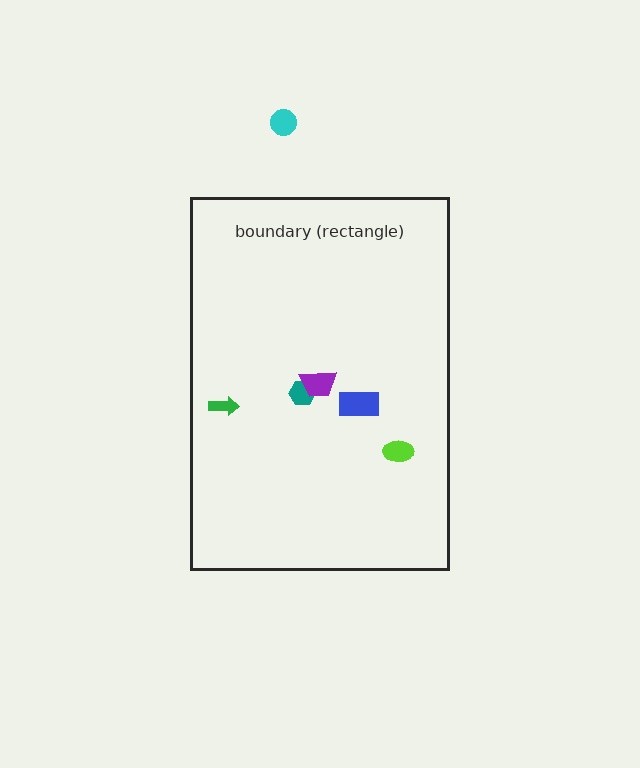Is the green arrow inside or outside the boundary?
Inside.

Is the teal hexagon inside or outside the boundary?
Inside.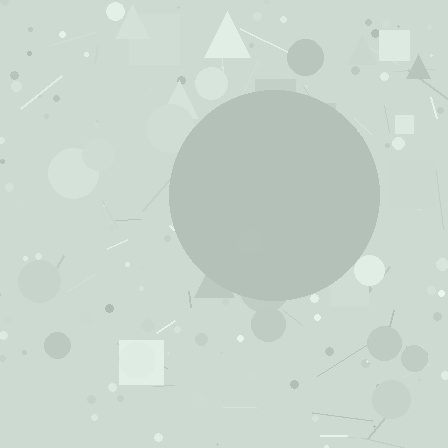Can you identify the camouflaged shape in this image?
The camouflaged shape is a circle.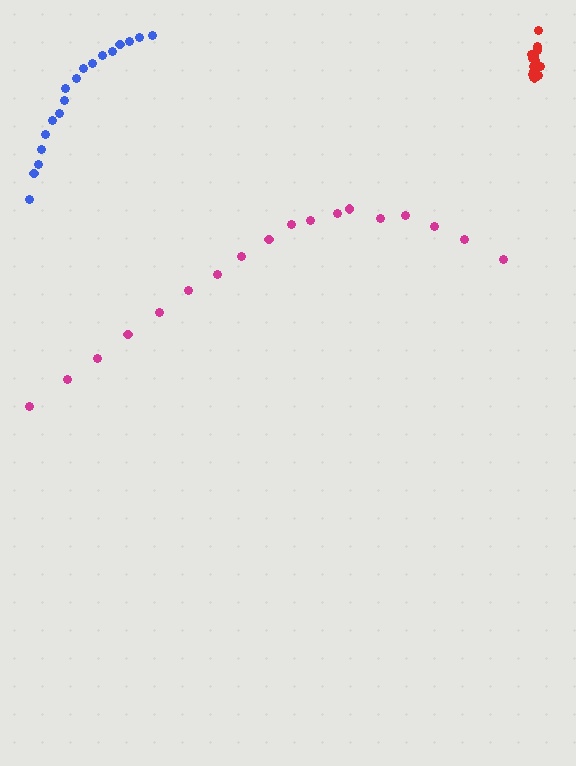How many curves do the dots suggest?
There are 3 distinct paths.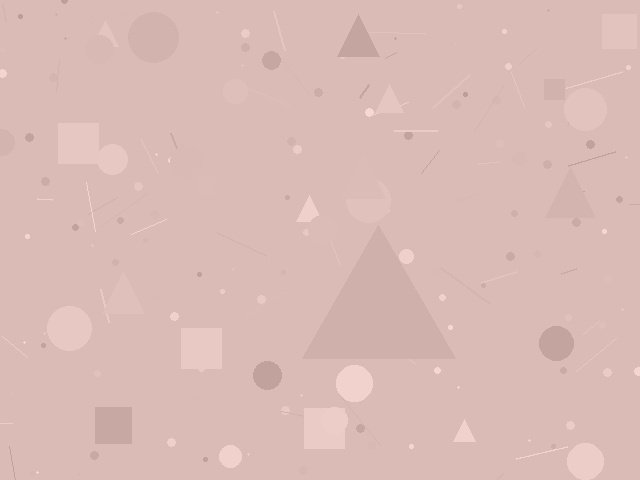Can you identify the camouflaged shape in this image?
The camouflaged shape is a triangle.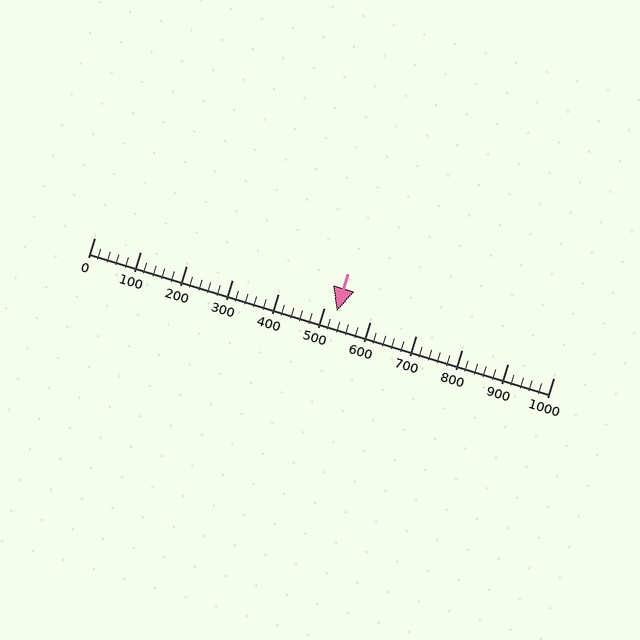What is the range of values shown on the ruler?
The ruler shows values from 0 to 1000.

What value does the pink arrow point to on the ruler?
The pink arrow points to approximately 529.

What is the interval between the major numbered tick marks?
The major tick marks are spaced 100 units apart.